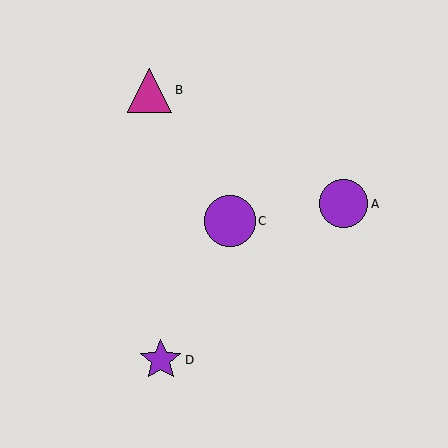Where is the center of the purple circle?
The center of the purple circle is at (230, 221).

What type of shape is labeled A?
Shape A is a purple circle.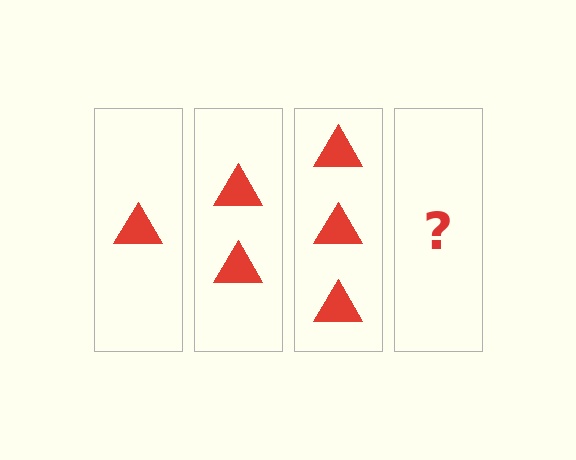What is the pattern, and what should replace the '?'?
The pattern is that each step adds one more triangle. The '?' should be 4 triangles.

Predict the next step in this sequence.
The next step is 4 triangles.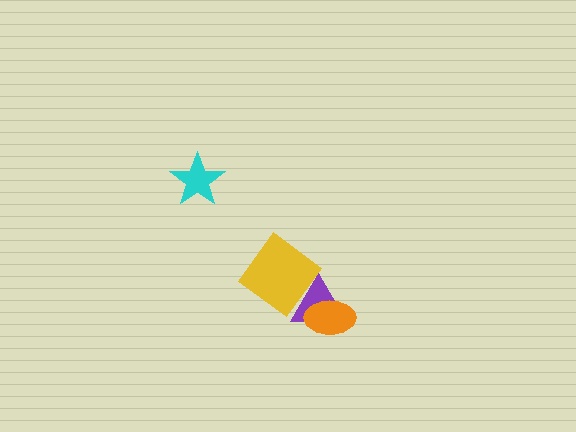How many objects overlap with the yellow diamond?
1 object overlaps with the yellow diamond.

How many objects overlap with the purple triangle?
2 objects overlap with the purple triangle.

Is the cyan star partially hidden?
No, no other shape covers it.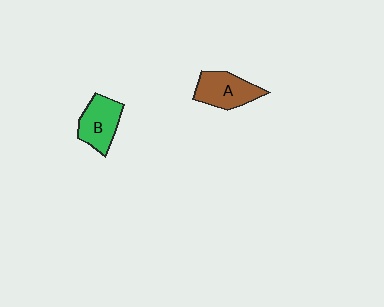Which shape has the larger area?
Shape A (brown).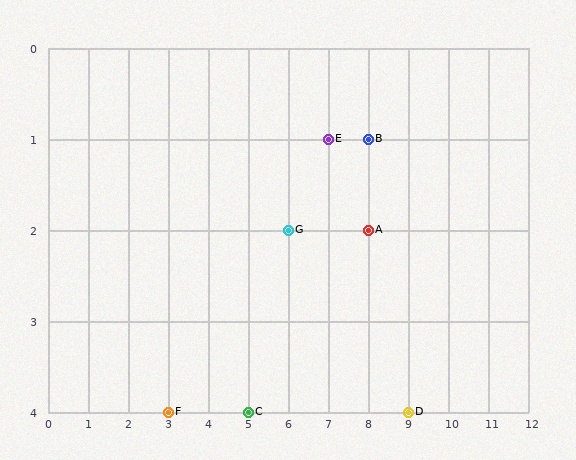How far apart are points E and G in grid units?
Points E and G are 1 column and 1 row apart (about 1.4 grid units diagonally).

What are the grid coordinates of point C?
Point C is at grid coordinates (5, 4).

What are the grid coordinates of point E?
Point E is at grid coordinates (7, 1).